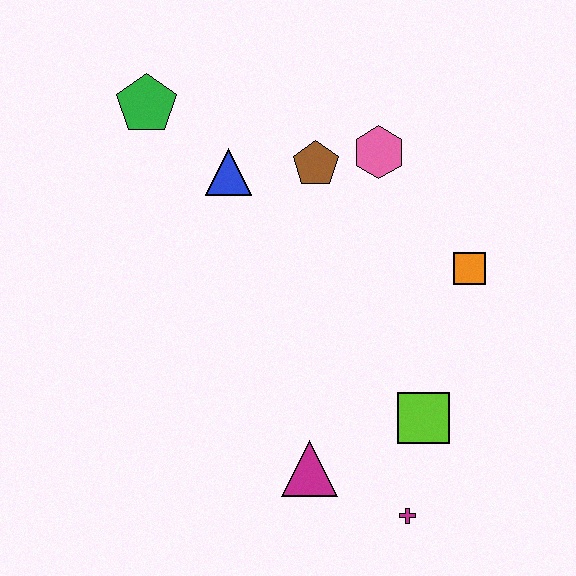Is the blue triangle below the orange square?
No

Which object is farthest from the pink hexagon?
The magenta cross is farthest from the pink hexagon.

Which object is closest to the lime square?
The magenta cross is closest to the lime square.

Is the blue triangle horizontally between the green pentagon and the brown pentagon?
Yes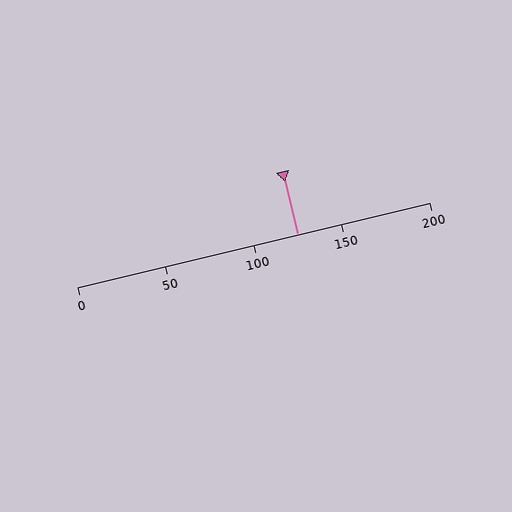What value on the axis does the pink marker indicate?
The marker indicates approximately 125.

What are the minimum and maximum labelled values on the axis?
The axis runs from 0 to 200.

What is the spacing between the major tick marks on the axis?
The major ticks are spaced 50 apart.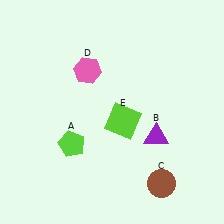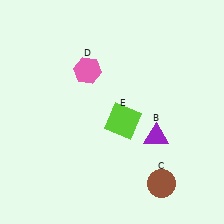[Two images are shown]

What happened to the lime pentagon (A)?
The lime pentagon (A) was removed in Image 2. It was in the bottom-left area of Image 1.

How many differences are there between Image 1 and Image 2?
There is 1 difference between the two images.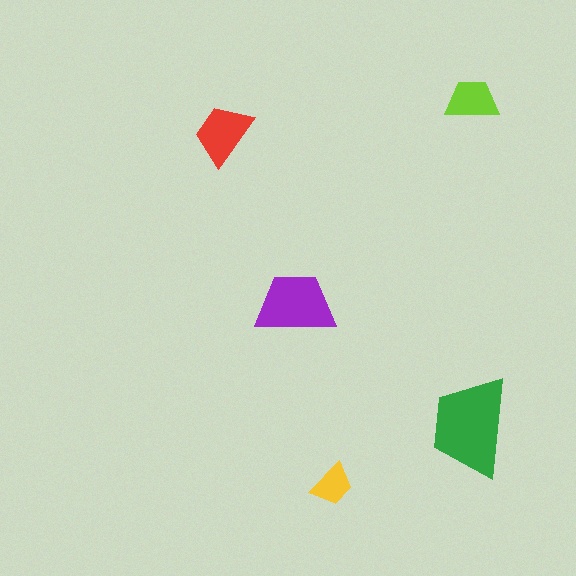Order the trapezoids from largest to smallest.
the green one, the purple one, the red one, the lime one, the yellow one.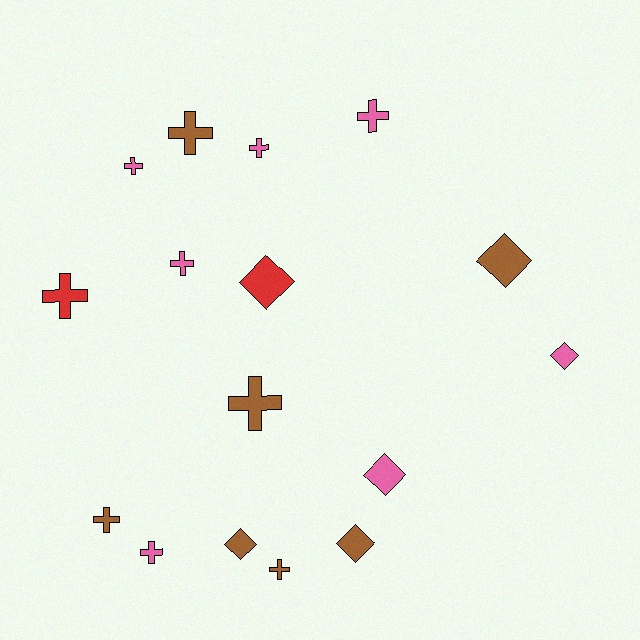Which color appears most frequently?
Brown, with 7 objects.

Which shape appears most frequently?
Cross, with 10 objects.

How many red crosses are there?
There is 1 red cross.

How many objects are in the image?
There are 16 objects.